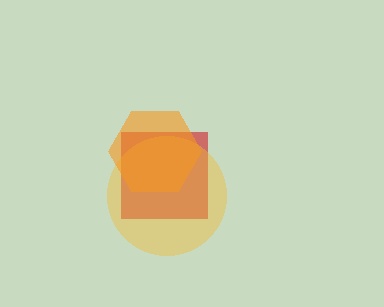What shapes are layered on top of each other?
The layered shapes are: a red square, a yellow circle, an orange hexagon.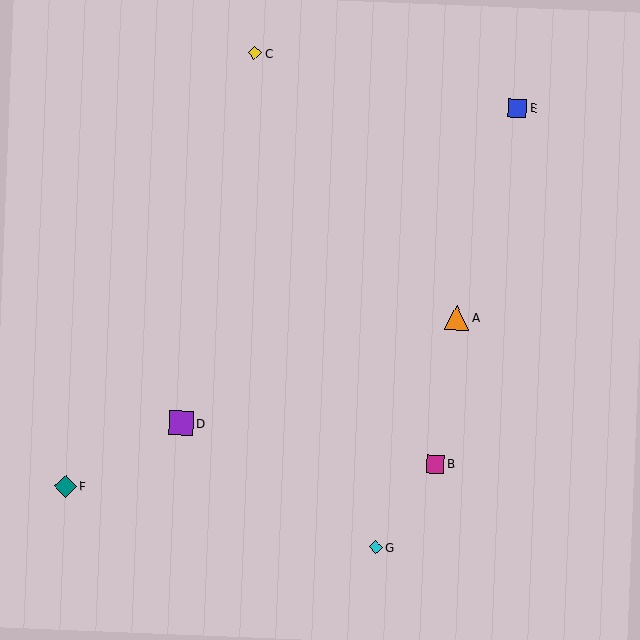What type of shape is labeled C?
Shape C is a yellow diamond.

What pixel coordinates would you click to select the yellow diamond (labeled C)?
Click at (255, 53) to select the yellow diamond C.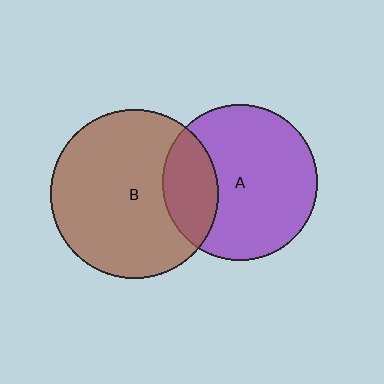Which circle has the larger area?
Circle B (brown).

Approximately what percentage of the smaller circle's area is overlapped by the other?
Approximately 25%.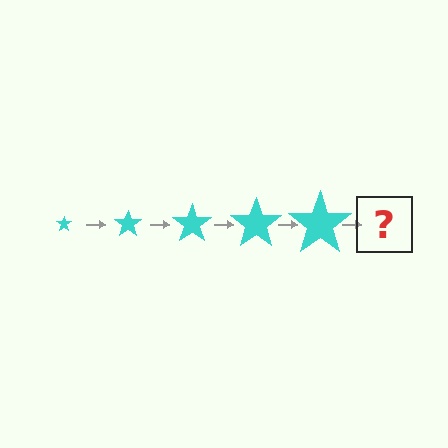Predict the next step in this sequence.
The next step is a cyan star, larger than the previous one.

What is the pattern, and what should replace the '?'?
The pattern is that the star gets progressively larger each step. The '?' should be a cyan star, larger than the previous one.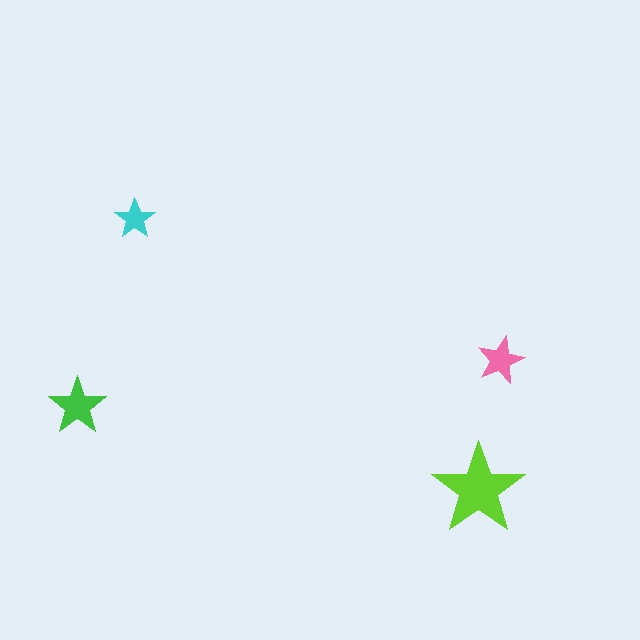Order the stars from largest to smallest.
the lime one, the green one, the pink one, the cyan one.